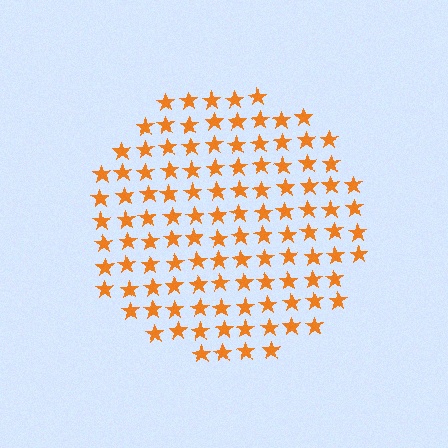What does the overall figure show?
The overall figure shows a circle.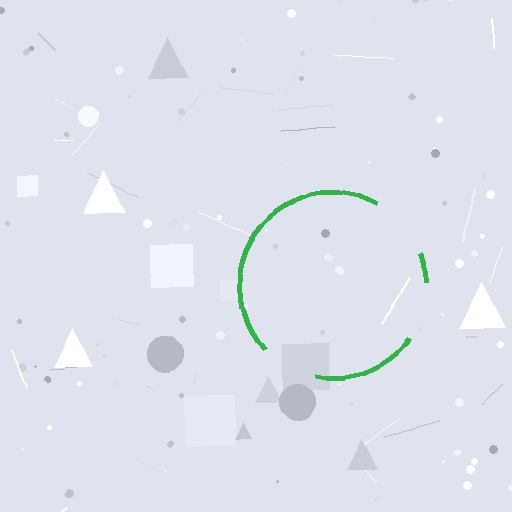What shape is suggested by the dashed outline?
The dashed outline suggests a circle.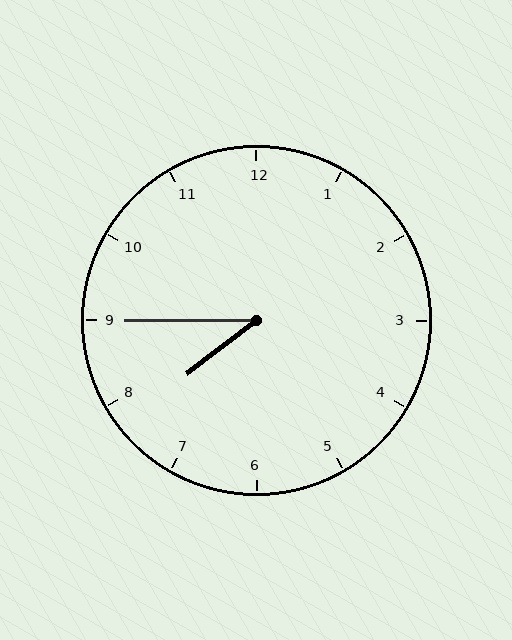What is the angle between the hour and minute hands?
Approximately 38 degrees.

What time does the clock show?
7:45.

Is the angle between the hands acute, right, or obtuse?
It is acute.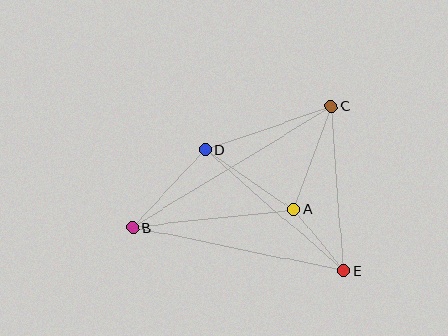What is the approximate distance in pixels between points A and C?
The distance between A and C is approximately 110 pixels.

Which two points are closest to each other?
Points A and E are closest to each other.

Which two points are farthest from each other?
Points B and C are farthest from each other.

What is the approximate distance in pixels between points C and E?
The distance between C and E is approximately 165 pixels.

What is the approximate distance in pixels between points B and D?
The distance between B and D is approximately 106 pixels.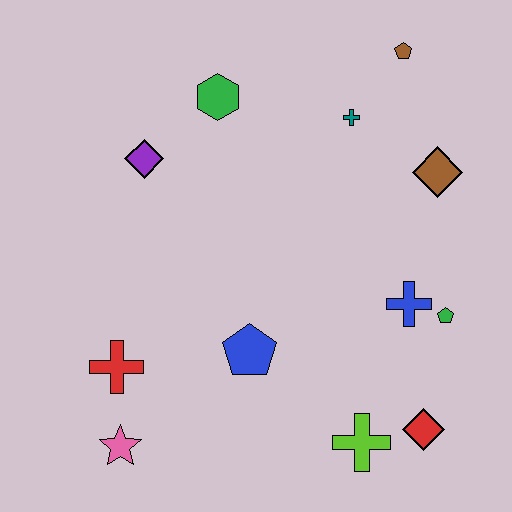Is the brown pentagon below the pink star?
No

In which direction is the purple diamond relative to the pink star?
The purple diamond is above the pink star.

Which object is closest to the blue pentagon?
The red cross is closest to the blue pentagon.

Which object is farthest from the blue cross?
The pink star is farthest from the blue cross.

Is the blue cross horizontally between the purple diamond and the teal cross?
No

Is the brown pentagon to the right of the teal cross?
Yes